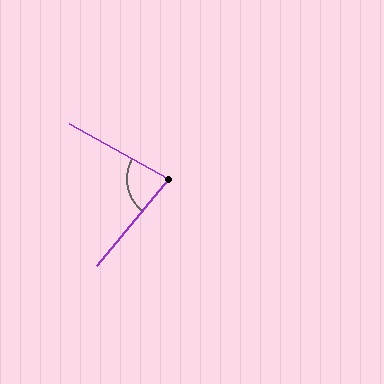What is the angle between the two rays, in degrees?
Approximately 79 degrees.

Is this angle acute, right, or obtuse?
It is acute.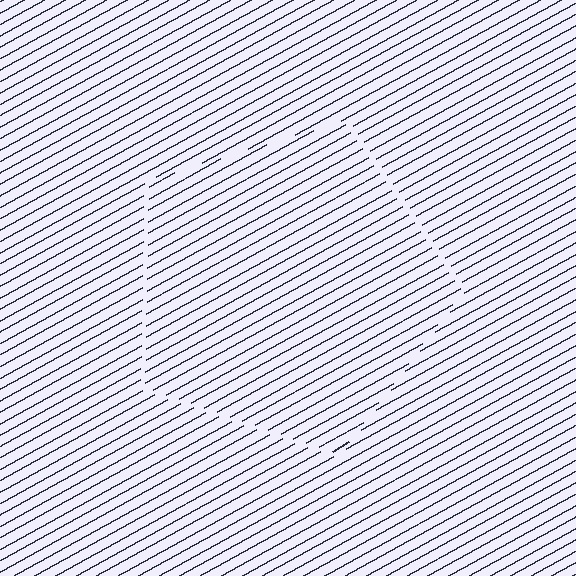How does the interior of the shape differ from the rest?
The interior of the shape contains the same grating, shifted by half a period — the contour is defined by the phase discontinuity where line-ends from the inner and outer gratings abut.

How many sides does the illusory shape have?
5 sides — the line-ends trace a pentagon.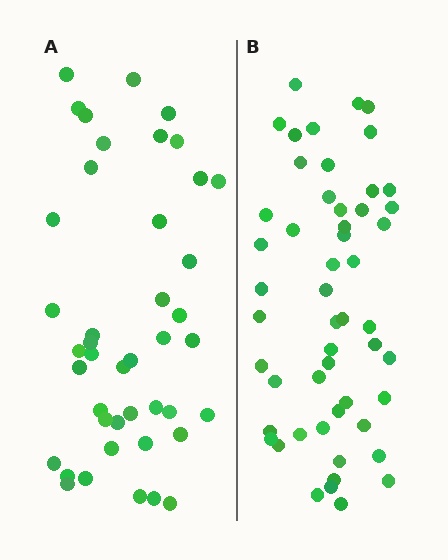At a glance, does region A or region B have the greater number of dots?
Region B (the right region) has more dots.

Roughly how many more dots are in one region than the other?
Region B has roughly 8 or so more dots than region A.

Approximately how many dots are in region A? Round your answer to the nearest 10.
About 40 dots. (The exact count is 43, which rounds to 40.)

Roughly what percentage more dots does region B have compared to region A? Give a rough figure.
About 20% more.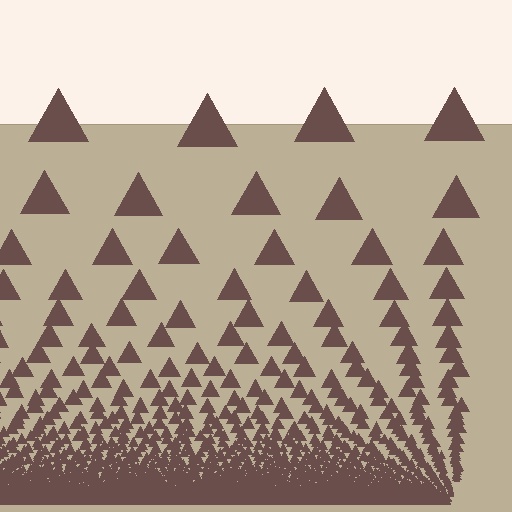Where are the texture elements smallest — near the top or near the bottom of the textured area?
Near the bottom.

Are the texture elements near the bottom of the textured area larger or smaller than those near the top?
Smaller. The gradient is inverted — elements near the bottom are smaller and denser.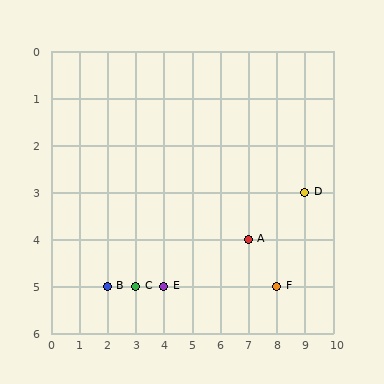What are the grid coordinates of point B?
Point B is at grid coordinates (2, 5).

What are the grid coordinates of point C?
Point C is at grid coordinates (3, 5).